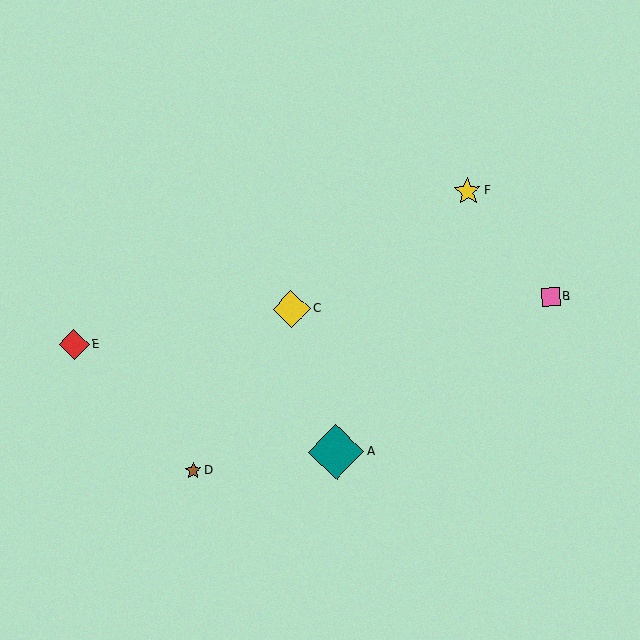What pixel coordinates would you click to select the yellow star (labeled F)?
Click at (468, 191) to select the yellow star F.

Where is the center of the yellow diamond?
The center of the yellow diamond is at (292, 309).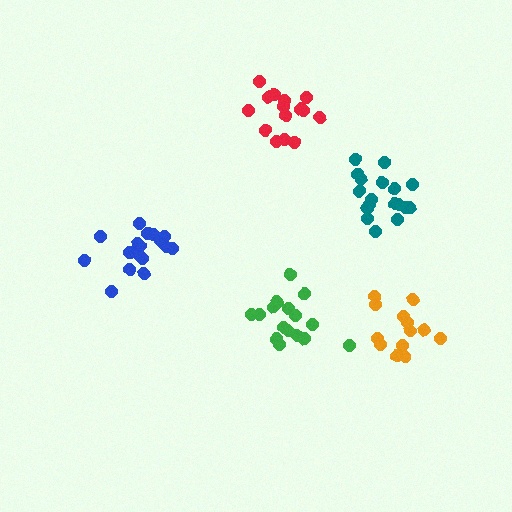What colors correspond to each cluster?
The clusters are colored: red, blue, green, teal, orange.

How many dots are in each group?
Group 1: 15 dots, Group 2: 18 dots, Group 3: 16 dots, Group 4: 18 dots, Group 5: 13 dots (80 total).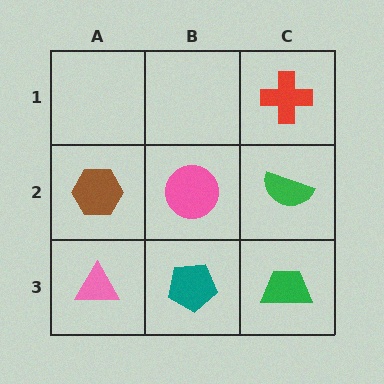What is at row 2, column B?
A pink circle.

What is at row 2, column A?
A brown hexagon.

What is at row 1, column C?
A red cross.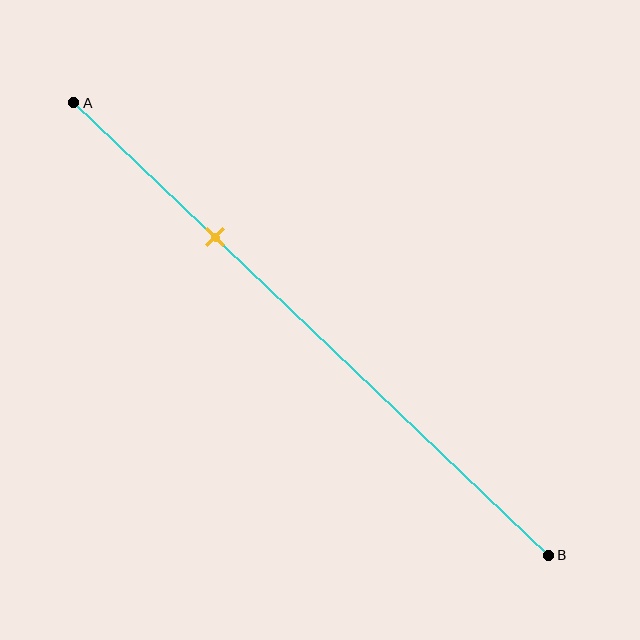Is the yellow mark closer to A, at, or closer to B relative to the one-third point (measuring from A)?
The yellow mark is closer to point A than the one-third point of segment AB.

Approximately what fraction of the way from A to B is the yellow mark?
The yellow mark is approximately 30% of the way from A to B.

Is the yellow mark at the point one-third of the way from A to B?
No, the mark is at about 30% from A, not at the 33% one-third point.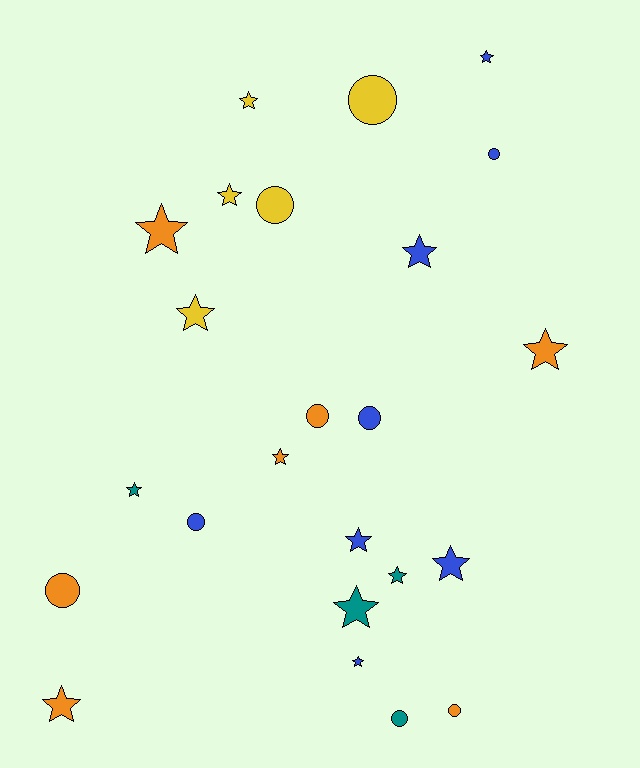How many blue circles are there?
There are 3 blue circles.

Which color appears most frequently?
Blue, with 8 objects.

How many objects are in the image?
There are 24 objects.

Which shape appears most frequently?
Star, with 15 objects.